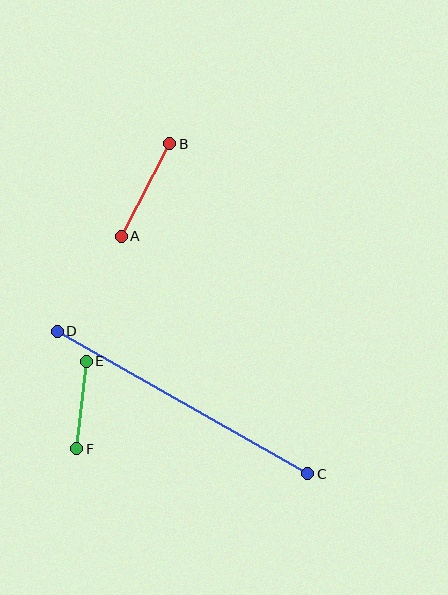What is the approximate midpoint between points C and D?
The midpoint is at approximately (182, 402) pixels.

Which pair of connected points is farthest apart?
Points C and D are farthest apart.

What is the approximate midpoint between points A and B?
The midpoint is at approximately (146, 190) pixels.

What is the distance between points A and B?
The distance is approximately 105 pixels.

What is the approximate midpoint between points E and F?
The midpoint is at approximately (81, 405) pixels.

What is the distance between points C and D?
The distance is approximately 288 pixels.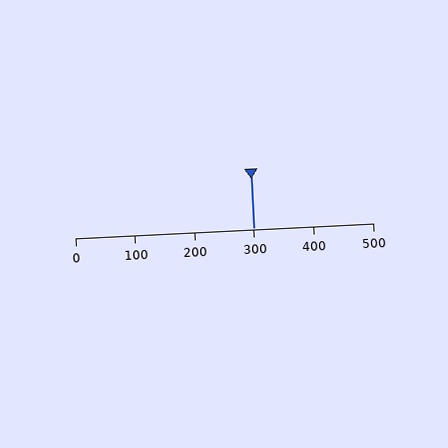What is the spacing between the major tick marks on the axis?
The major ticks are spaced 100 apart.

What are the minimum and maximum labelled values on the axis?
The axis runs from 0 to 500.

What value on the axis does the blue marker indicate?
The marker indicates approximately 300.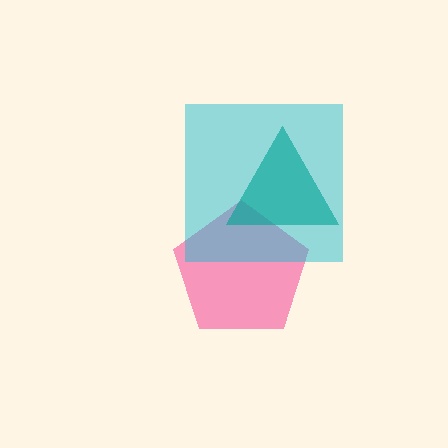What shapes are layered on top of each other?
The layered shapes are: a pink pentagon, a cyan square, a teal triangle.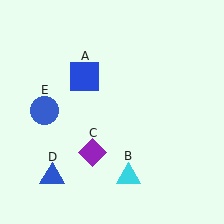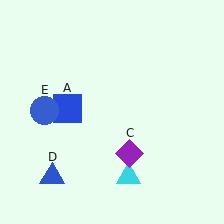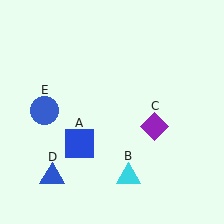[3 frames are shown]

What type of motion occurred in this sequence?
The blue square (object A), purple diamond (object C) rotated counterclockwise around the center of the scene.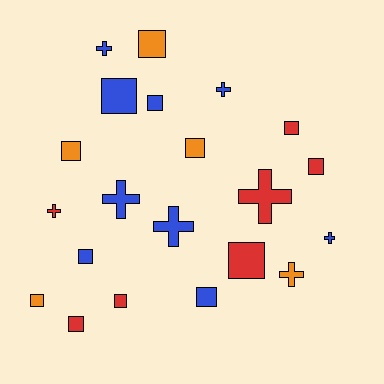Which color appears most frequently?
Blue, with 9 objects.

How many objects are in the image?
There are 21 objects.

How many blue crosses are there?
There are 5 blue crosses.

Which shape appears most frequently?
Square, with 13 objects.